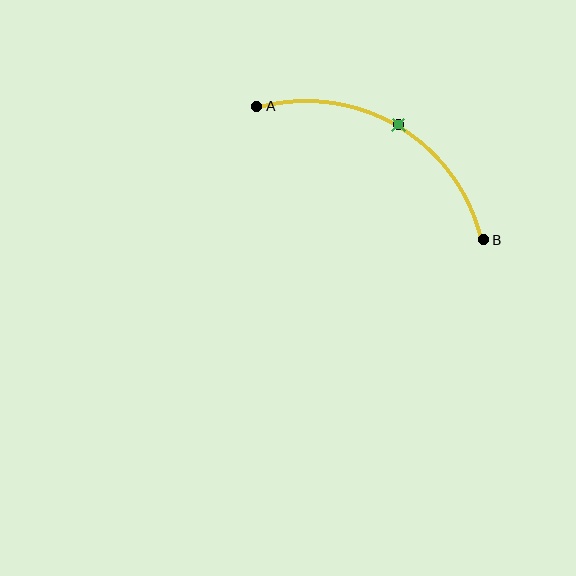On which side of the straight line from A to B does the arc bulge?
The arc bulges above the straight line connecting A and B.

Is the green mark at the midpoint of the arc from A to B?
Yes. The green mark lies on the arc at equal arc-length from both A and B — it is the arc midpoint.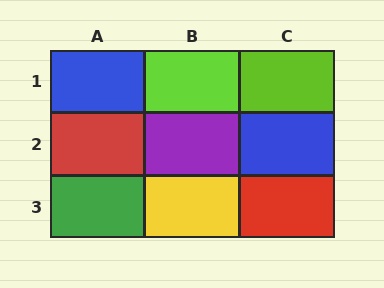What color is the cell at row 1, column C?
Lime.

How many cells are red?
2 cells are red.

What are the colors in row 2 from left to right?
Red, purple, blue.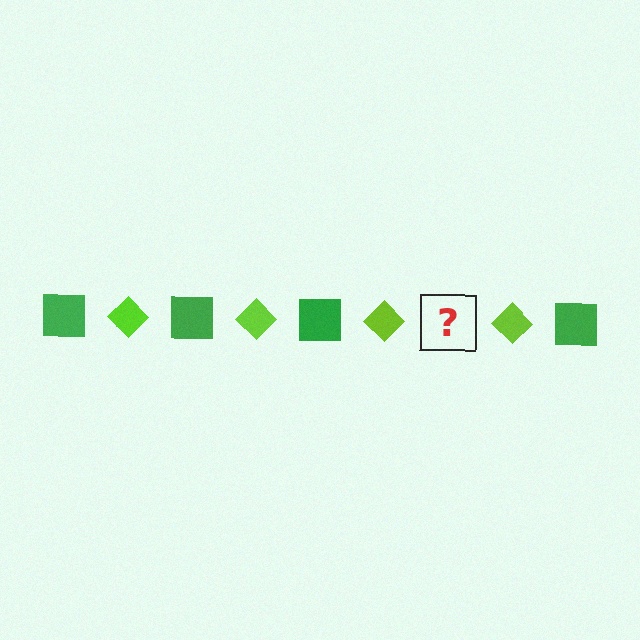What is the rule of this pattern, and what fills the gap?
The rule is that the pattern alternates between green square and lime diamond. The gap should be filled with a green square.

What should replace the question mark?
The question mark should be replaced with a green square.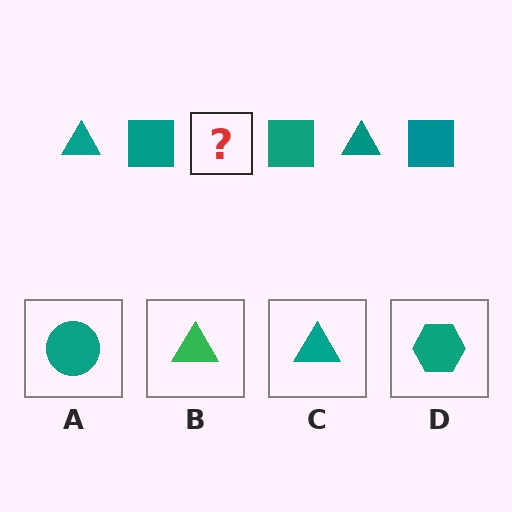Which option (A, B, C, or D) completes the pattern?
C.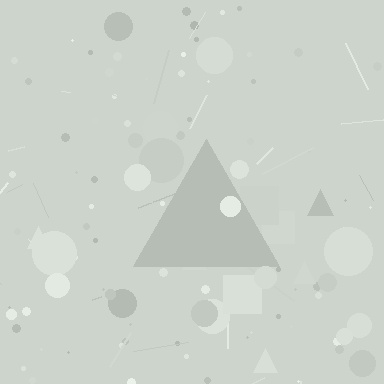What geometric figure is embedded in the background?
A triangle is embedded in the background.